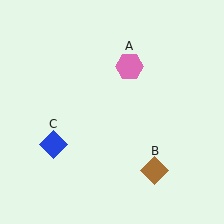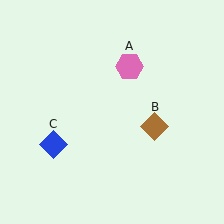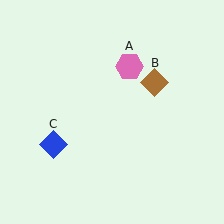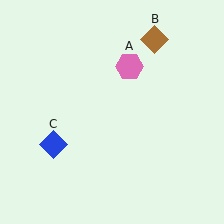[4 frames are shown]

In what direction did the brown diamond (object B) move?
The brown diamond (object B) moved up.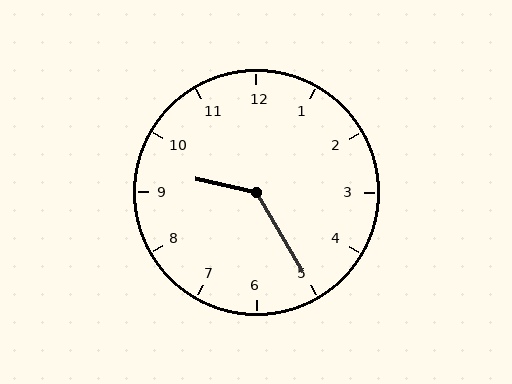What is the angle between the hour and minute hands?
Approximately 132 degrees.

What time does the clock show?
9:25.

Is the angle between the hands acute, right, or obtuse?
It is obtuse.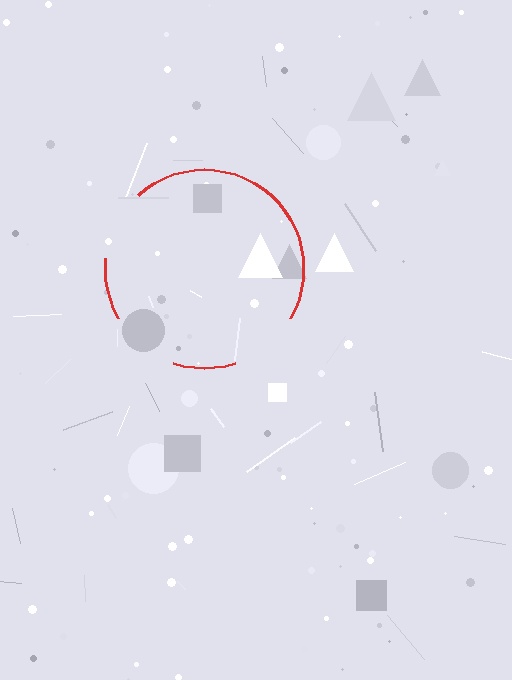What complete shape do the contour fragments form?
The contour fragments form a circle.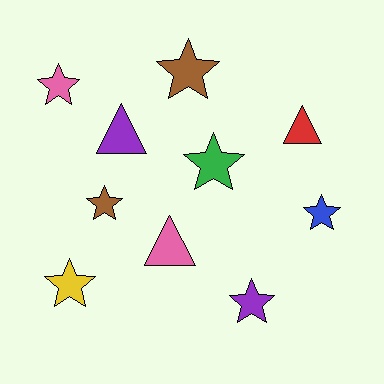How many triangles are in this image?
There are 3 triangles.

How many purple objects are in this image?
There are 2 purple objects.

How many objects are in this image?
There are 10 objects.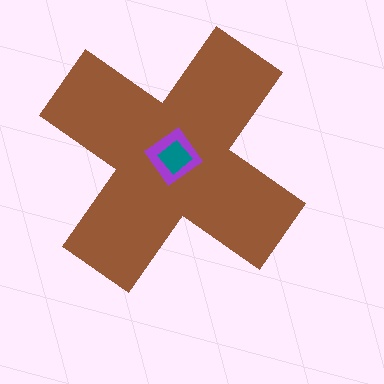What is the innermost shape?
The teal diamond.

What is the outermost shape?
The brown cross.